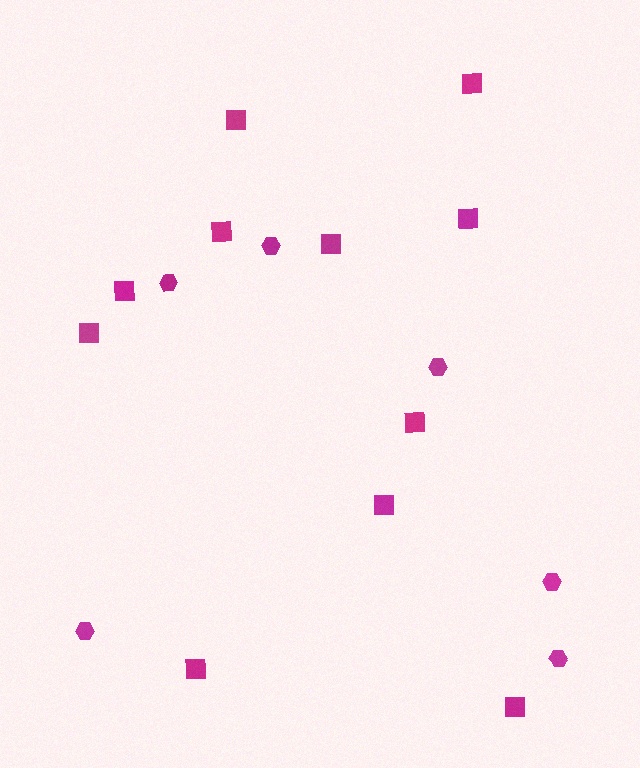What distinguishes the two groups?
There are 2 groups: one group of hexagons (6) and one group of squares (11).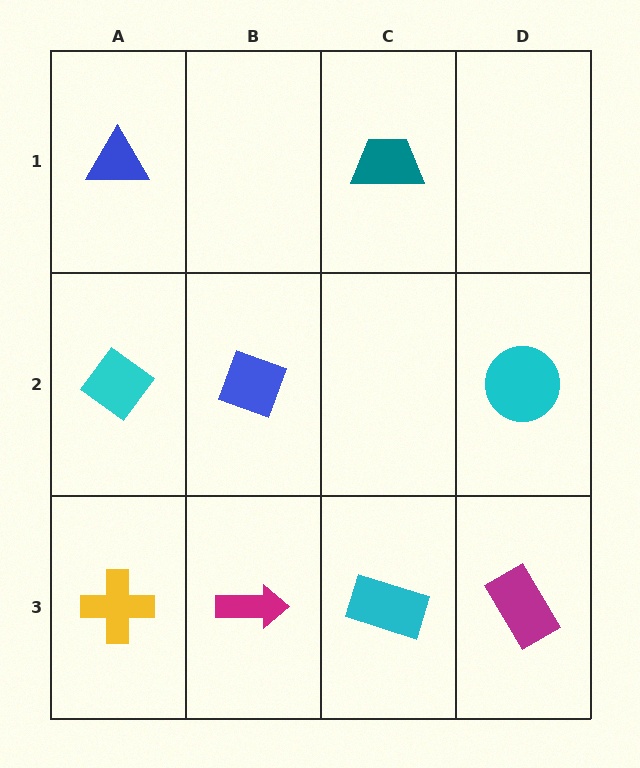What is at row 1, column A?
A blue triangle.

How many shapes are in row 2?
3 shapes.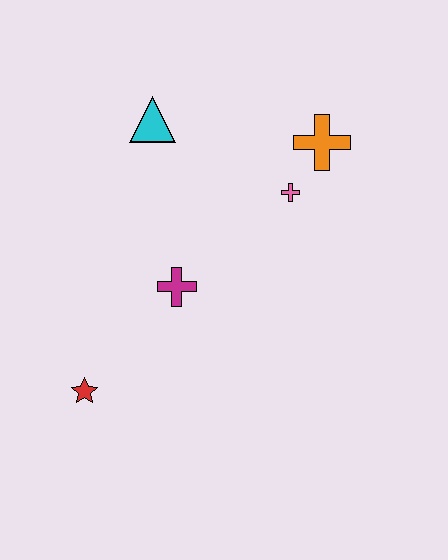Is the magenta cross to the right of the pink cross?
No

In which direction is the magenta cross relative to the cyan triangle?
The magenta cross is below the cyan triangle.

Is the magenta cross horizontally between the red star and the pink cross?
Yes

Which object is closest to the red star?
The magenta cross is closest to the red star.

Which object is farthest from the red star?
The orange cross is farthest from the red star.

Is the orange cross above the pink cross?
Yes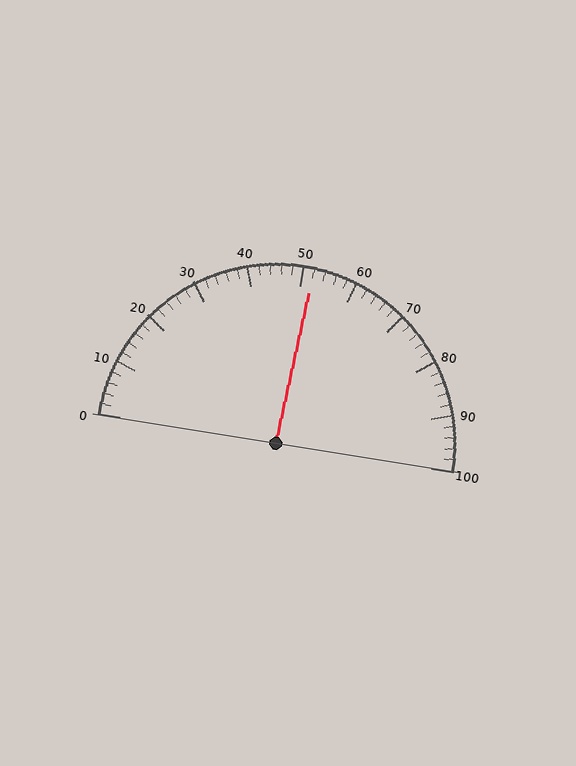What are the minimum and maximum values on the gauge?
The gauge ranges from 0 to 100.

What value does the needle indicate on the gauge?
The needle indicates approximately 52.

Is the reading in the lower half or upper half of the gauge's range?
The reading is in the upper half of the range (0 to 100).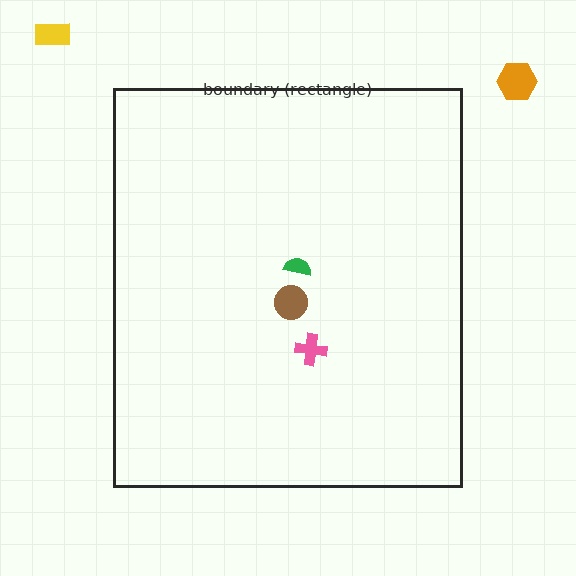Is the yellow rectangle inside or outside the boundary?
Outside.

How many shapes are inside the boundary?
3 inside, 2 outside.